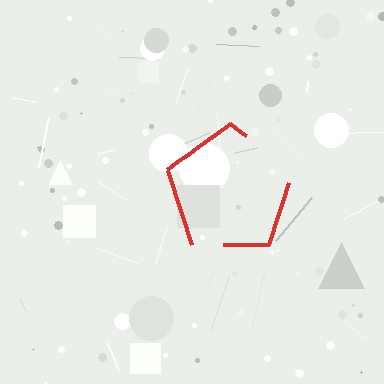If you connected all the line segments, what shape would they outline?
They would outline a pentagon.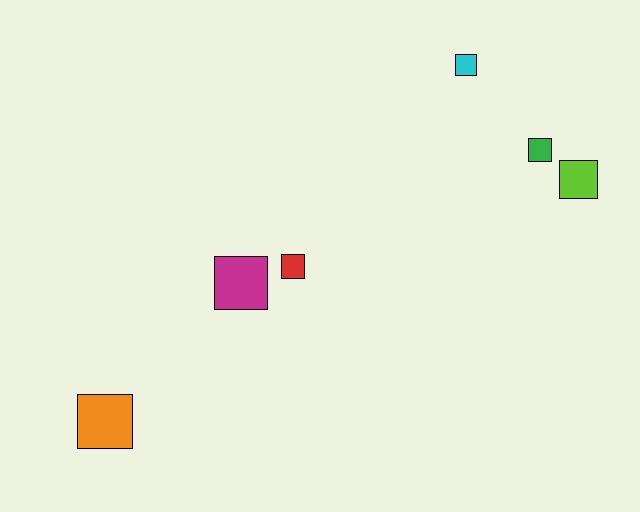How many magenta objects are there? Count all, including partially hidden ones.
There is 1 magenta object.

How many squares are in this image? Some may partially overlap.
There are 6 squares.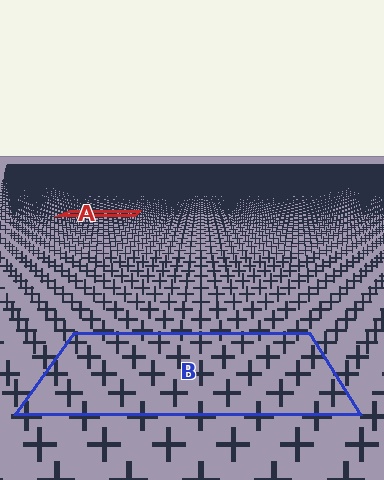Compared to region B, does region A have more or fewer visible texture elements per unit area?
Region A has more texture elements per unit area — they are packed more densely because it is farther away.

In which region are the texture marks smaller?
The texture marks are smaller in region A, because it is farther away.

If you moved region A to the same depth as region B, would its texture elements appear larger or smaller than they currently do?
They would appear larger. At a closer depth, the same texture elements are projected at a bigger on-screen size.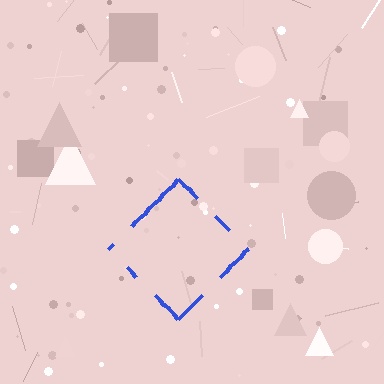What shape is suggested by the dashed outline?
The dashed outline suggests a diamond.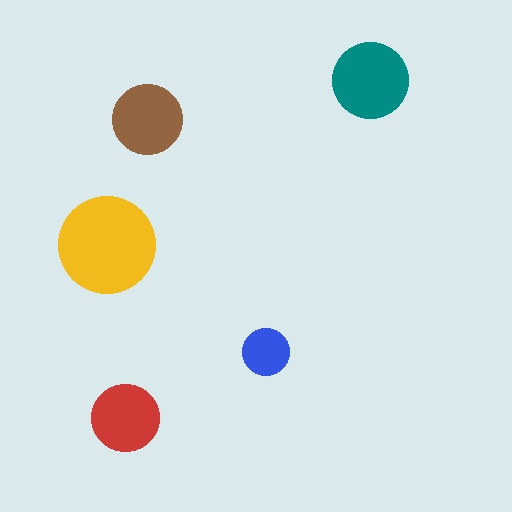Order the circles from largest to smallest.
the yellow one, the teal one, the brown one, the red one, the blue one.